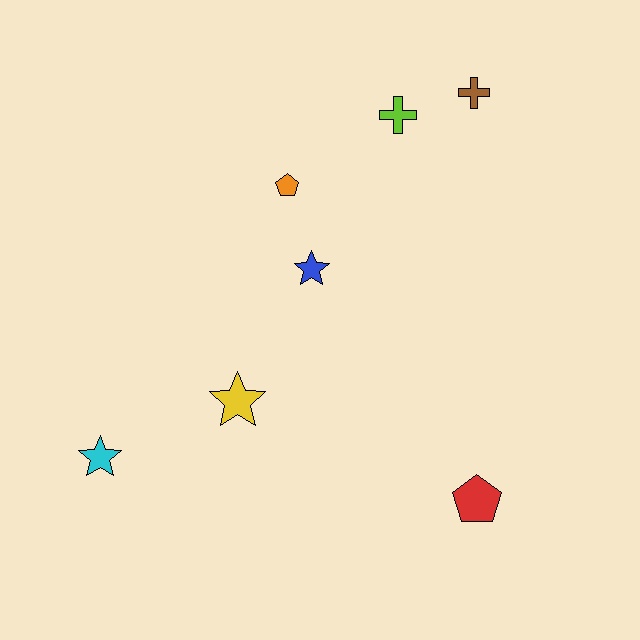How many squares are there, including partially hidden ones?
There are no squares.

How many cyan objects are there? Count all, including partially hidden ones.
There is 1 cyan object.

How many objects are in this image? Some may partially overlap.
There are 7 objects.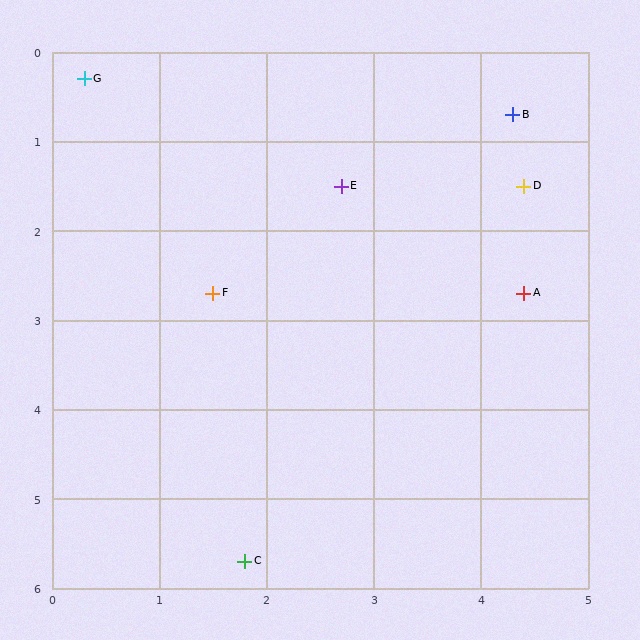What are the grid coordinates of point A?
Point A is at approximately (4.4, 2.7).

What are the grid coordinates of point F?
Point F is at approximately (1.5, 2.7).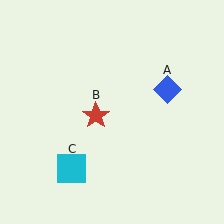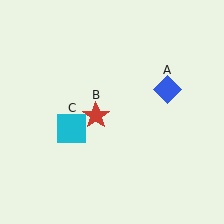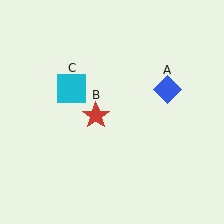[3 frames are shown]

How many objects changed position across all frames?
1 object changed position: cyan square (object C).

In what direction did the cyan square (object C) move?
The cyan square (object C) moved up.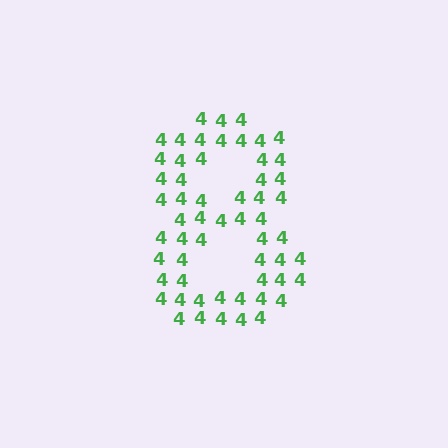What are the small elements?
The small elements are digit 4's.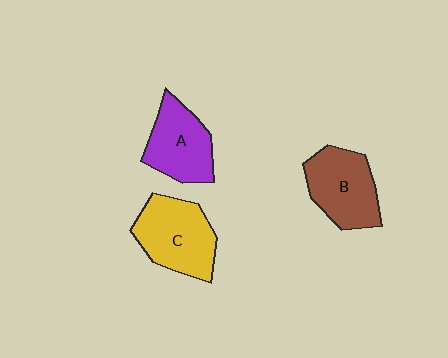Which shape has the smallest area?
Shape A (purple).